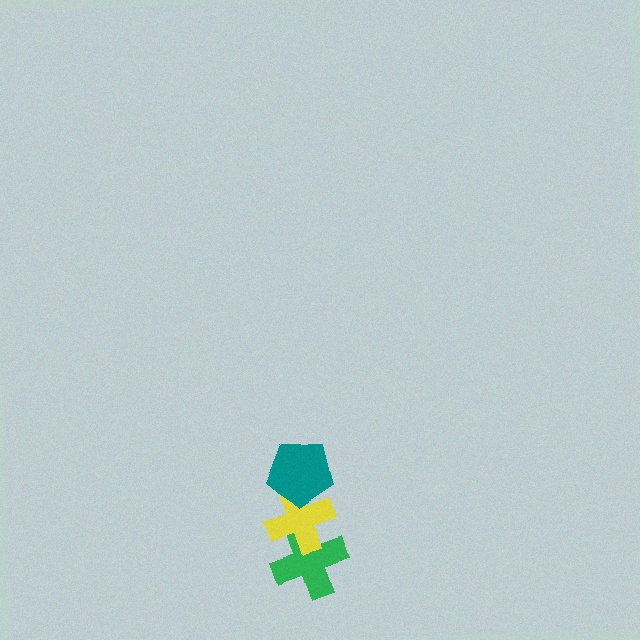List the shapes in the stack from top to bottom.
From top to bottom: the teal pentagon, the yellow cross, the green cross.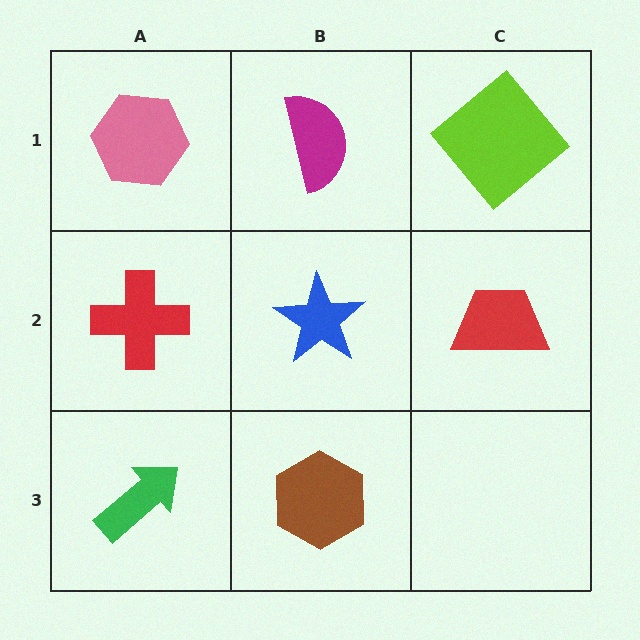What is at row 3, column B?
A brown hexagon.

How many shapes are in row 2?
3 shapes.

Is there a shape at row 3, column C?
No, that cell is empty.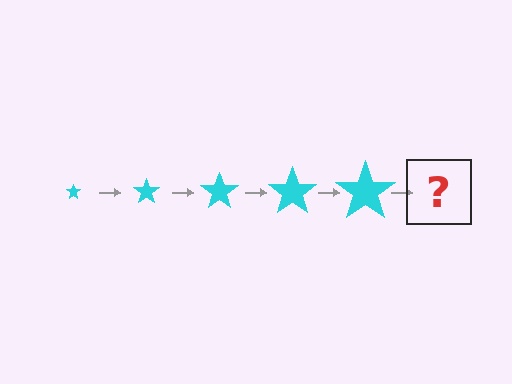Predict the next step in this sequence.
The next step is a cyan star, larger than the previous one.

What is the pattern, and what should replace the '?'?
The pattern is that the star gets progressively larger each step. The '?' should be a cyan star, larger than the previous one.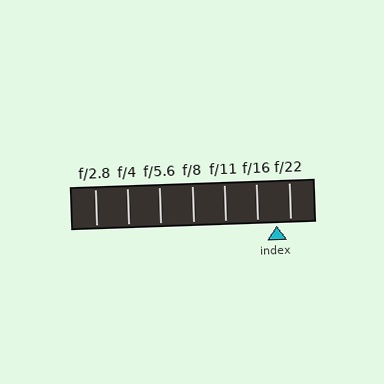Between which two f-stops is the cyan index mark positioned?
The index mark is between f/16 and f/22.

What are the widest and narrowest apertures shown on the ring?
The widest aperture shown is f/2.8 and the narrowest is f/22.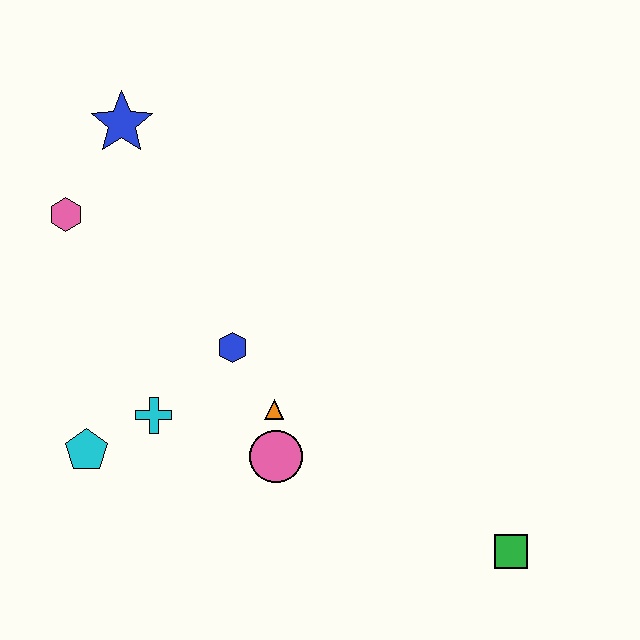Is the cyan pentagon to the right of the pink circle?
No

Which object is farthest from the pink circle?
The blue star is farthest from the pink circle.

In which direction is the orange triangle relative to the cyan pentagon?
The orange triangle is to the right of the cyan pentagon.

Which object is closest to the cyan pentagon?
The cyan cross is closest to the cyan pentagon.